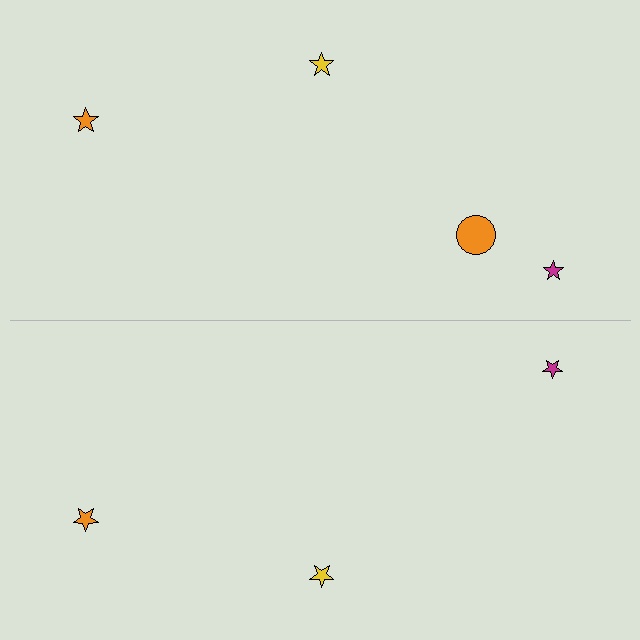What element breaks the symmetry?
A orange circle is missing from the bottom side.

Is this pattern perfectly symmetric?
No, the pattern is not perfectly symmetric. A orange circle is missing from the bottom side.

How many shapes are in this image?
There are 7 shapes in this image.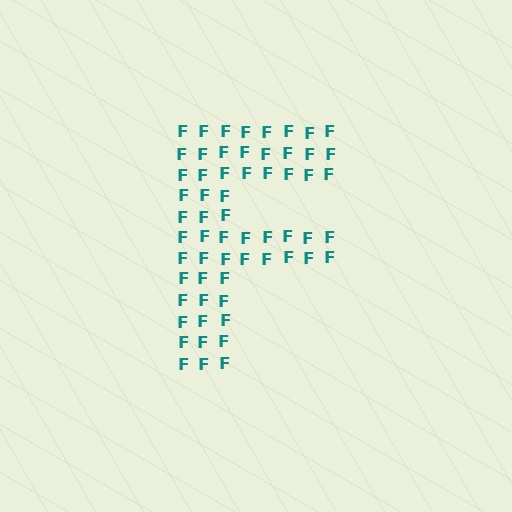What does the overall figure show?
The overall figure shows the letter F.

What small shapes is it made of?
It is made of small letter F's.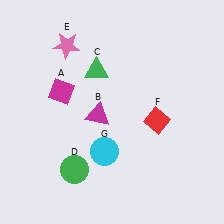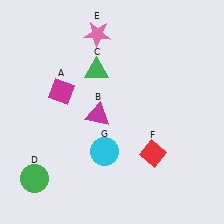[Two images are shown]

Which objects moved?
The objects that moved are: the green circle (D), the pink star (E), the red diamond (F).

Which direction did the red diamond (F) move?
The red diamond (F) moved down.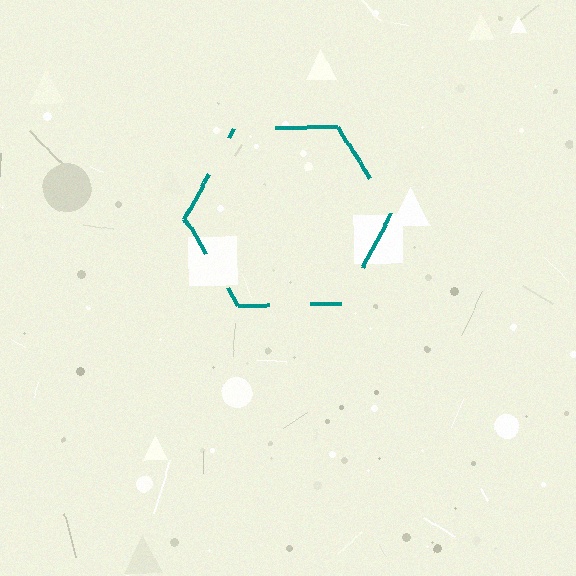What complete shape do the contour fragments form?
The contour fragments form a hexagon.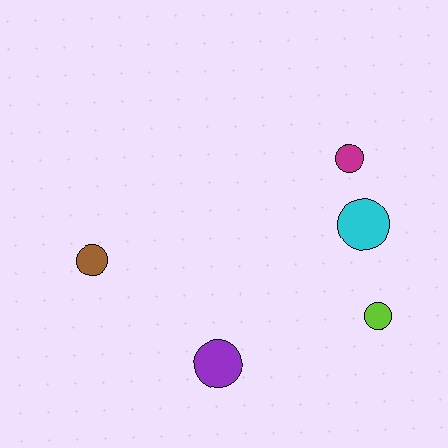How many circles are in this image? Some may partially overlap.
There are 5 circles.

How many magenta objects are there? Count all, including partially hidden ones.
There is 1 magenta object.